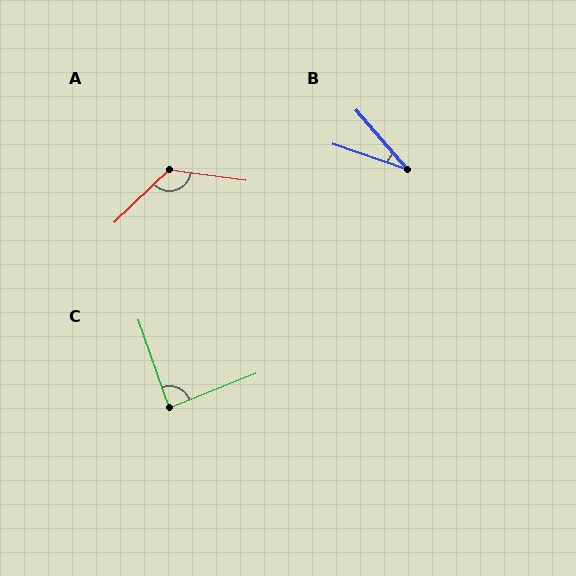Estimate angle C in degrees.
Approximately 88 degrees.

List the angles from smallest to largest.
B (30°), C (88°), A (128°).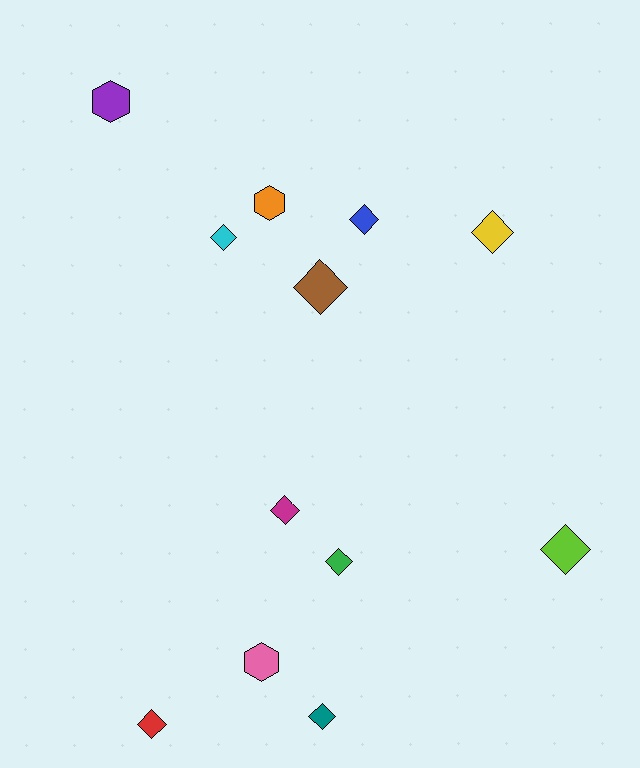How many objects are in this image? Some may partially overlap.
There are 12 objects.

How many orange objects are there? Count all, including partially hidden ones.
There is 1 orange object.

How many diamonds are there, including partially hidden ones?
There are 9 diamonds.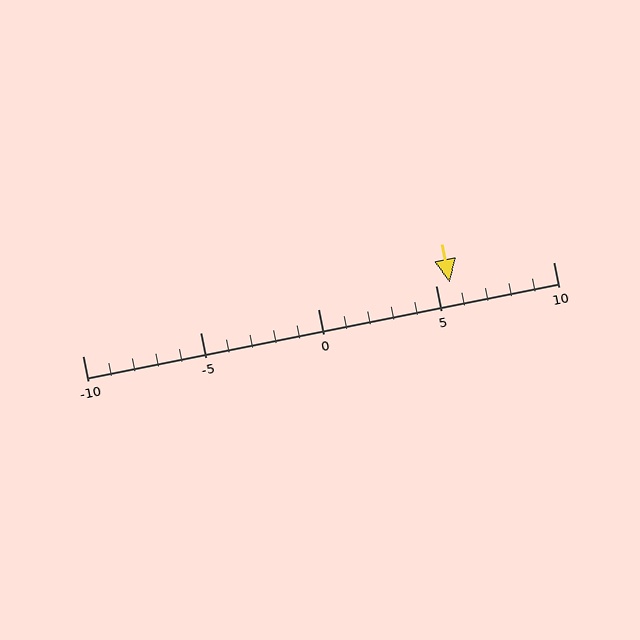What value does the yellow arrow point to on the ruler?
The yellow arrow points to approximately 6.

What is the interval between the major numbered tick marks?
The major tick marks are spaced 5 units apart.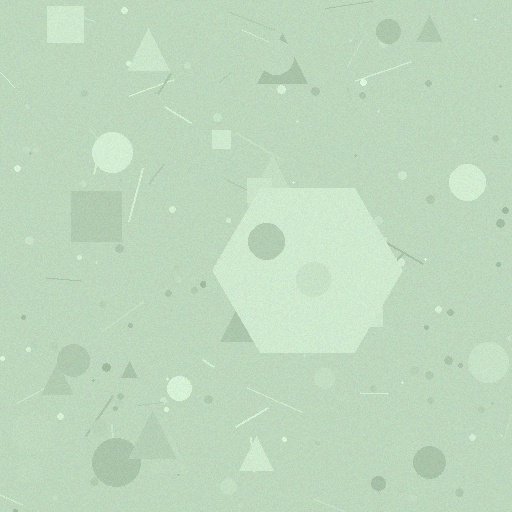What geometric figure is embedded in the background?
A hexagon is embedded in the background.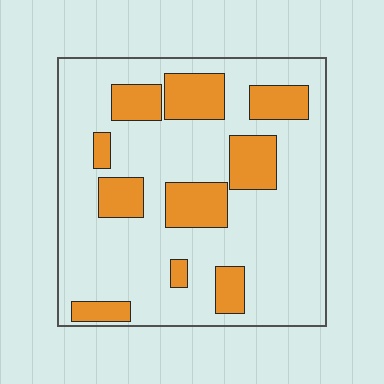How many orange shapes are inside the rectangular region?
10.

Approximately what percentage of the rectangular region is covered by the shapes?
Approximately 25%.